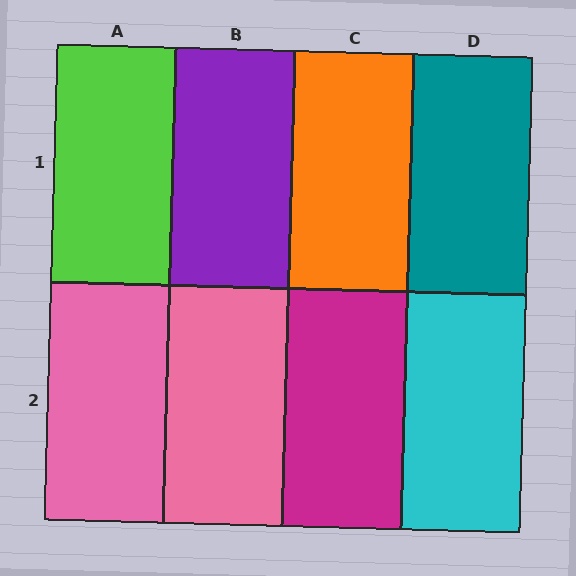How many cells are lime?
1 cell is lime.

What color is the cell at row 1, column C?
Orange.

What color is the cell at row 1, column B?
Purple.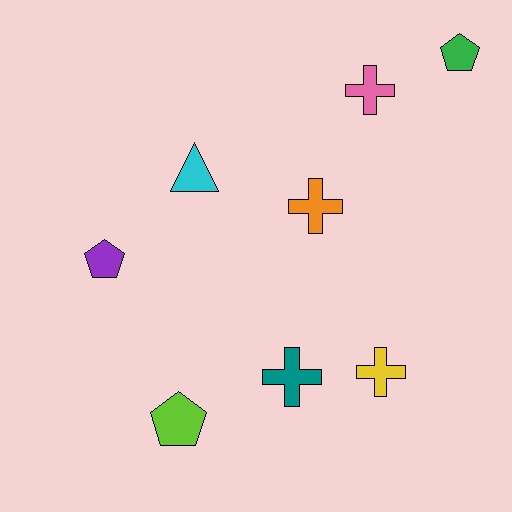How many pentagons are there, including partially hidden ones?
There are 3 pentagons.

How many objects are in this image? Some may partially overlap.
There are 8 objects.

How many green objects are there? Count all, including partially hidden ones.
There is 1 green object.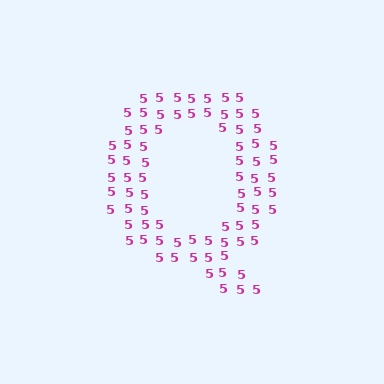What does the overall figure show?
The overall figure shows the letter Q.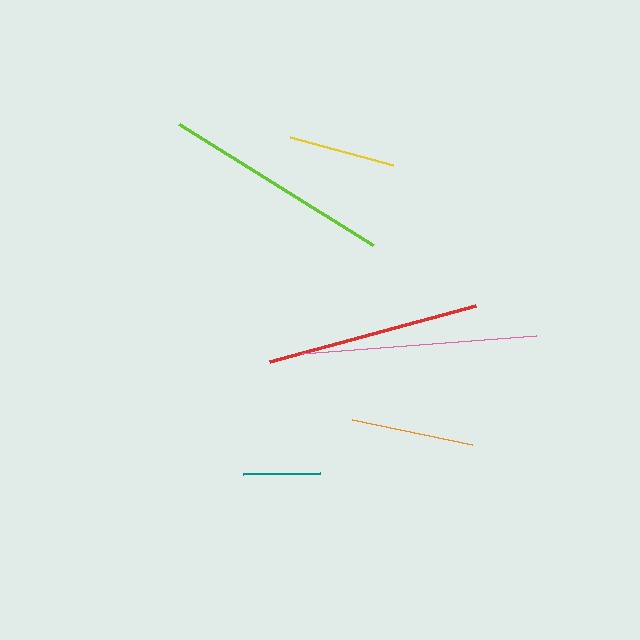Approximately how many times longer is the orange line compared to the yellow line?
The orange line is approximately 1.1 times the length of the yellow line.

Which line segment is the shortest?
The teal line is the shortest at approximately 77 pixels.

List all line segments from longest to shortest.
From longest to shortest: pink, lime, red, orange, yellow, teal.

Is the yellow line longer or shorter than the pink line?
The pink line is longer than the yellow line.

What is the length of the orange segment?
The orange segment is approximately 122 pixels long.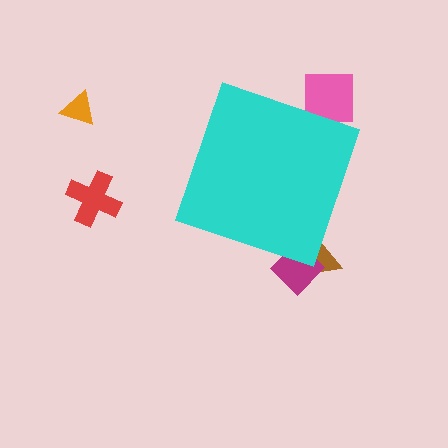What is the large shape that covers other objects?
A cyan diamond.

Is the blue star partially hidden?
Yes, the blue star is partially hidden behind the cyan diamond.